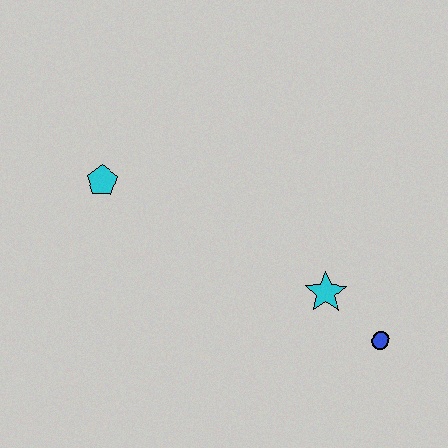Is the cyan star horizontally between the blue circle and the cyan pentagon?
Yes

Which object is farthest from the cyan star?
The cyan pentagon is farthest from the cyan star.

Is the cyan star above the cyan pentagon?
No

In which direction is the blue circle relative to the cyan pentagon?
The blue circle is to the right of the cyan pentagon.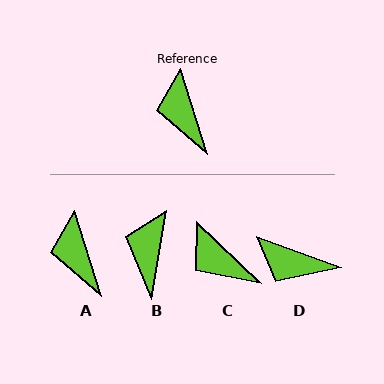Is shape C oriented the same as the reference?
No, it is off by about 30 degrees.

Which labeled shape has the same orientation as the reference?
A.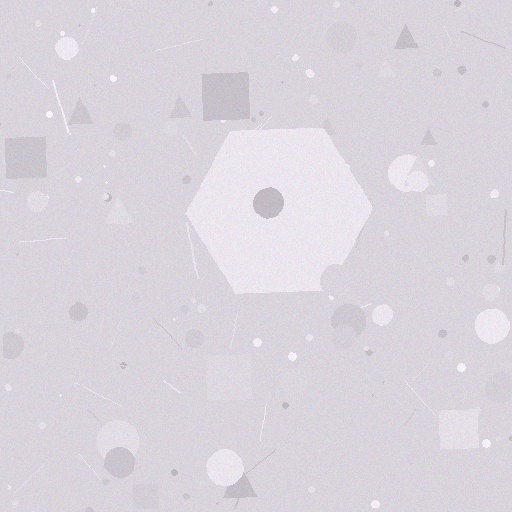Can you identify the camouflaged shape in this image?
The camouflaged shape is a hexagon.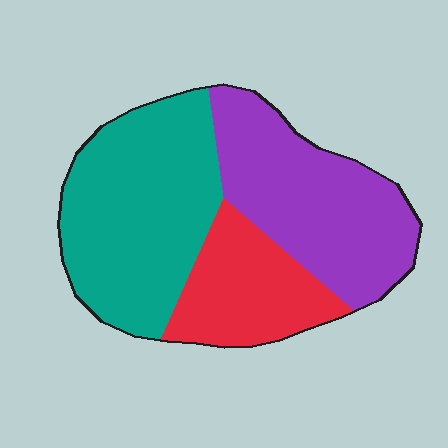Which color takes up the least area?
Red, at roughly 20%.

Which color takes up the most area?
Teal, at roughly 40%.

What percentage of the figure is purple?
Purple covers around 35% of the figure.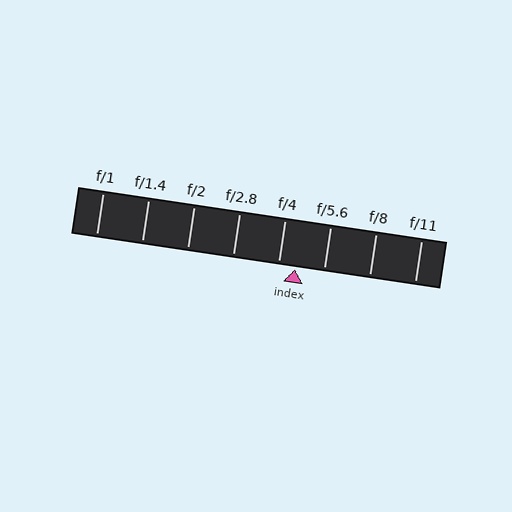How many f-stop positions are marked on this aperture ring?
There are 8 f-stop positions marked.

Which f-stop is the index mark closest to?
The index mark is closest to f/4.